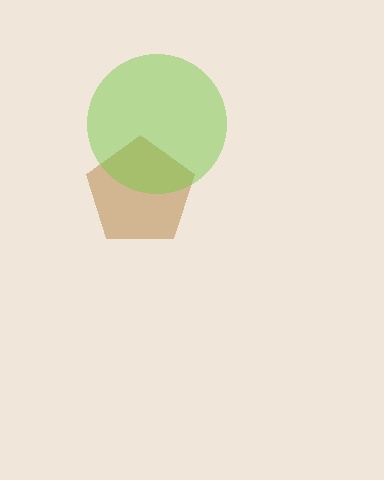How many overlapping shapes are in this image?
There are 2 overlapping shapes in the image.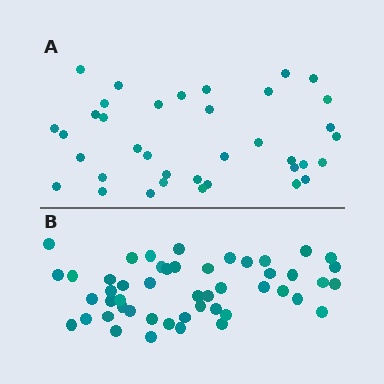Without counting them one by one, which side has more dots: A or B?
Region B (the bottom region) has more dots.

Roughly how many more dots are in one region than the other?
Region B has roughly 12 or so more dots than region A.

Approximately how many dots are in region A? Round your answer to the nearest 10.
About 40 dots. (The exact count is 37, which rounds to 40.)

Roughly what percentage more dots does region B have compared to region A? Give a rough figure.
About 30% more.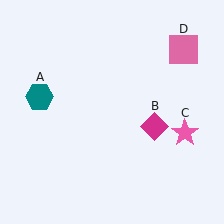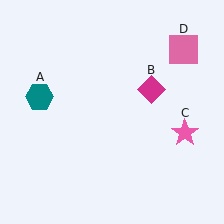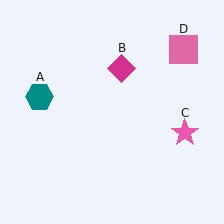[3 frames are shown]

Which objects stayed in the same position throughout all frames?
Teal hexagon (object A) and pink star (object C) and pink square (object D) remained stationary.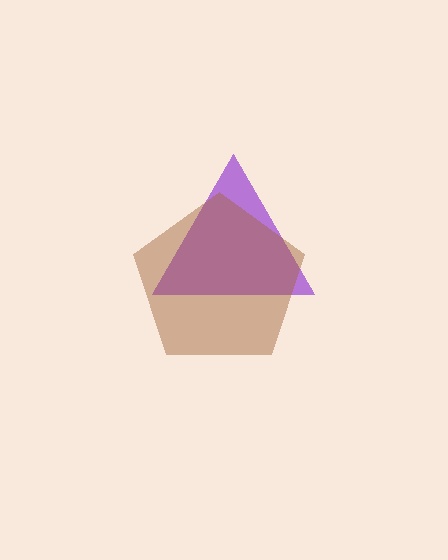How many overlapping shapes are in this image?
There are 2 overlapping shapes in the image.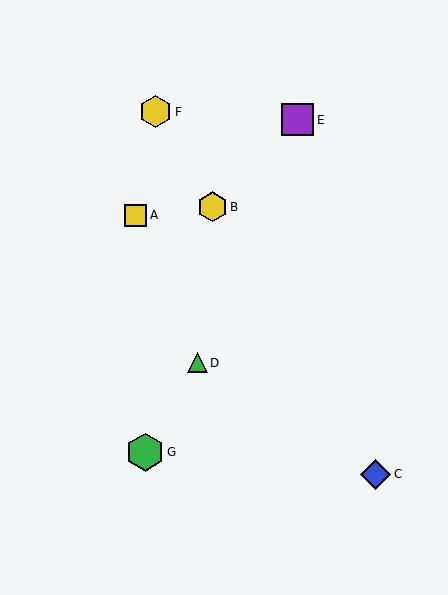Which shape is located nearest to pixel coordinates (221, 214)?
The yellow hexagon (labeled B) at (212, 207) is nearest to that location.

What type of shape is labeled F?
Shape F is a yellow hexagon.